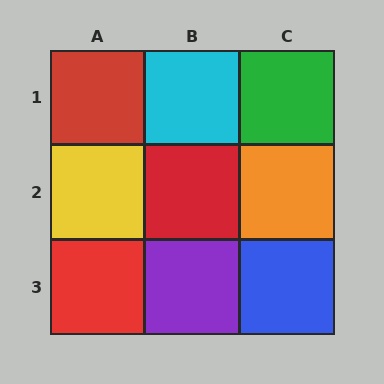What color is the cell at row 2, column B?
Red.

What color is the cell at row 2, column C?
Orange.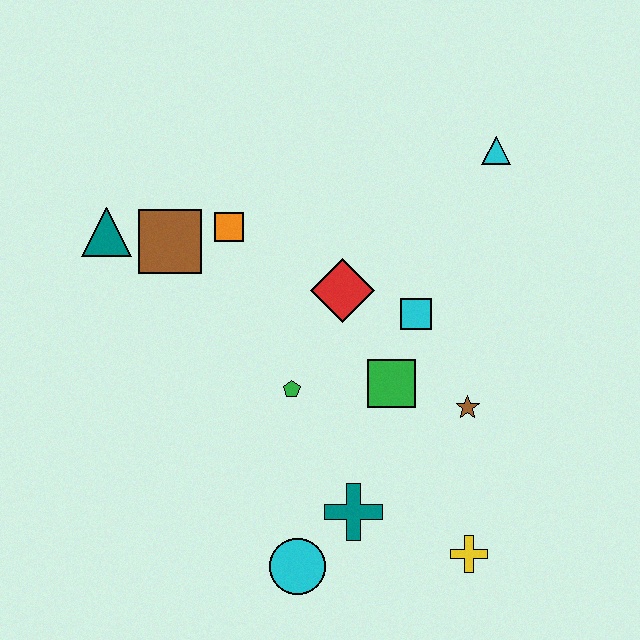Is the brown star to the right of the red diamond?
Yes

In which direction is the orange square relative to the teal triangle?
The orange square is to the right of the teal triangle.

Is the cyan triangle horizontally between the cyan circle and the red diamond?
No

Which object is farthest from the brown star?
The teal triangle is farthest from the brown star.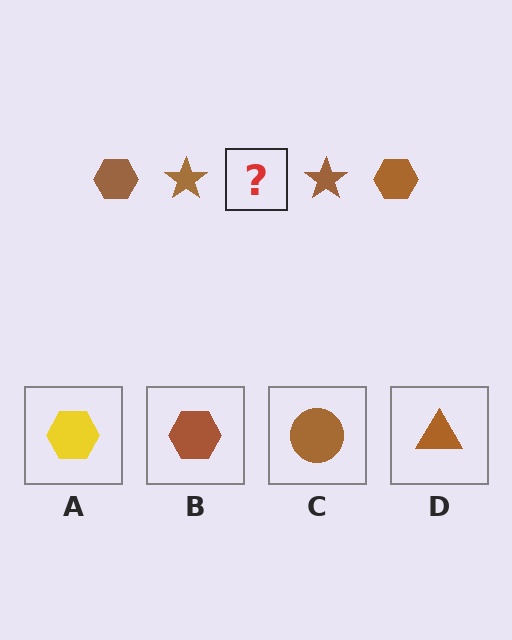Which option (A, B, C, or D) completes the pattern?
B.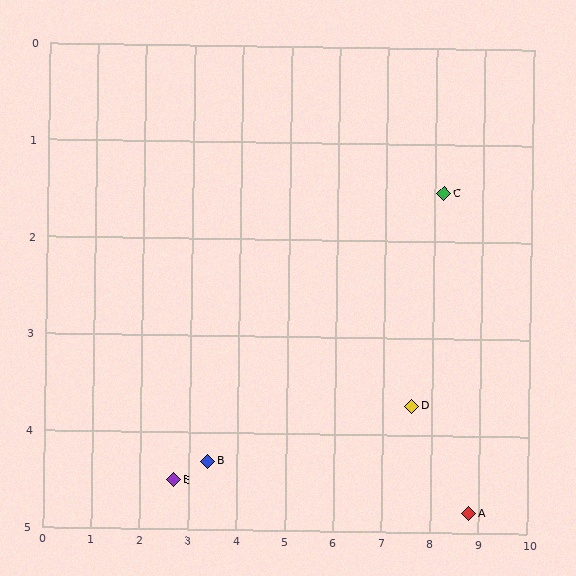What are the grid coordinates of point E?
Point E is at approximately (2.7, 4.5).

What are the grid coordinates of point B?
Point B is at approximately (3.4, 4.3).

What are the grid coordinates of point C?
Point C is at approximately (8.2, 1.5).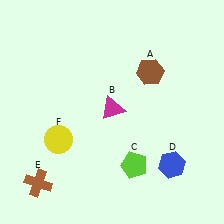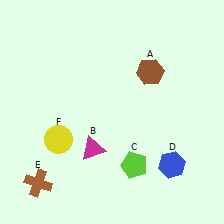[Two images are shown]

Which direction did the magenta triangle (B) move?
The magenta triangle (B) moved down.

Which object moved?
The magenta triangle (B) moved down.